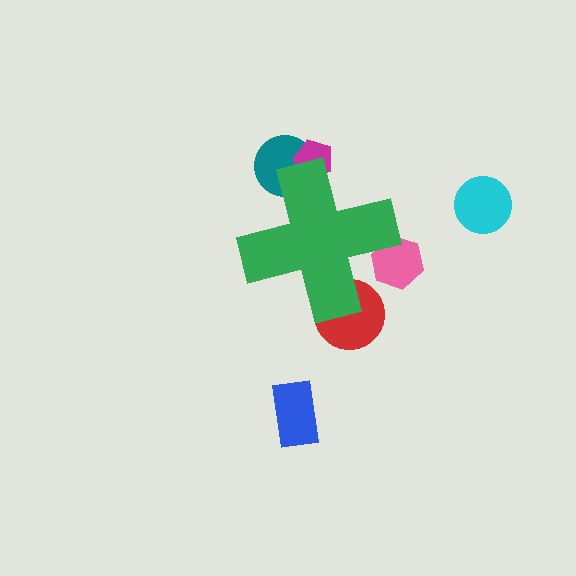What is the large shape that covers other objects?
A green cross.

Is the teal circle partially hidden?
Yes, the teal circle is partially hidden behind the green cross.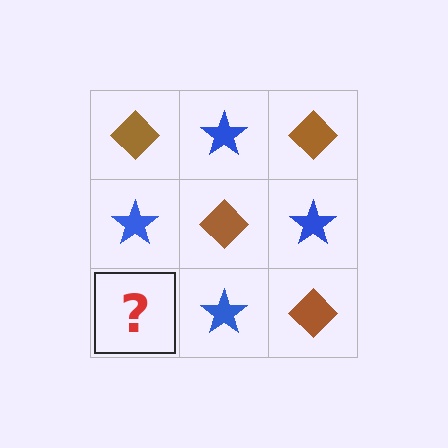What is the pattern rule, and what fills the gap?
The rule is that it alternates brown diamond and blue star in a checkerboard pattern. The gap should be filled with a brown diamond.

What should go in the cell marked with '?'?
The missing cell should contain a brown diamond.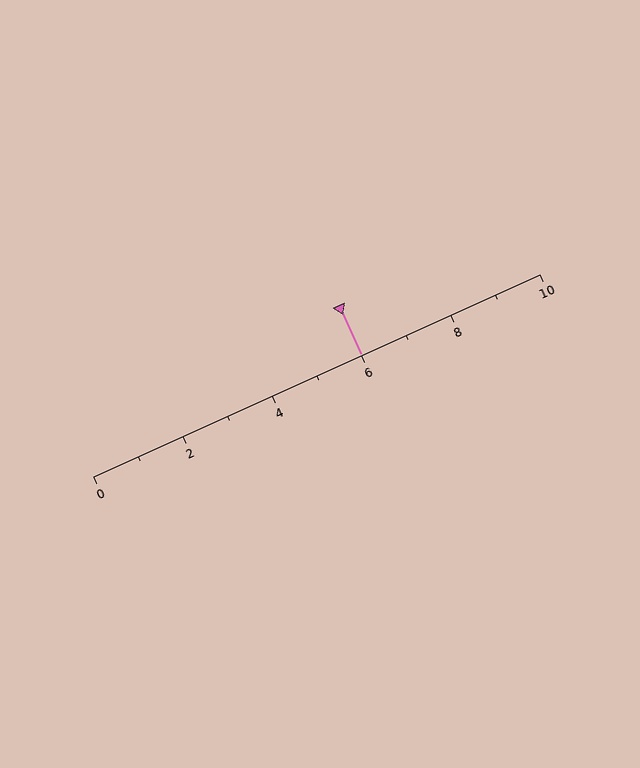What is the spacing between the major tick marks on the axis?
The major ticks are spaced 2 apart.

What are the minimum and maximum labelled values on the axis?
The axis runs from 0 to 10.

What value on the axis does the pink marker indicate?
The marker indicates approximately 6.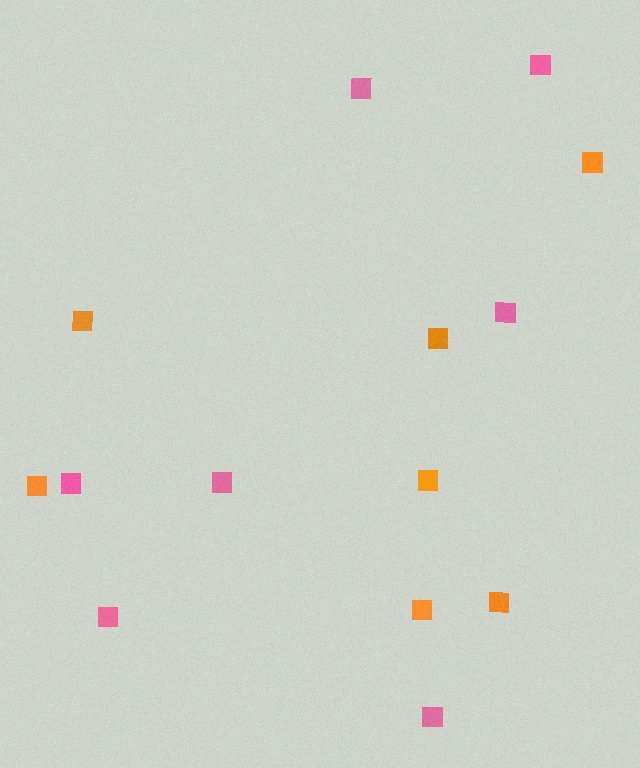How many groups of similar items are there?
There are 2 groups: one group of orange squares (7) and one group of pink squares (7).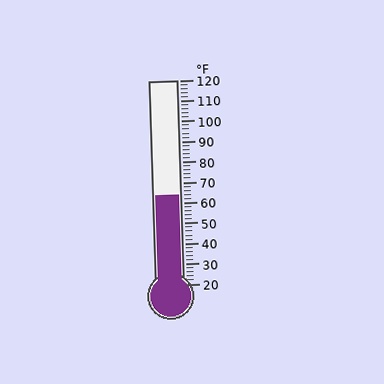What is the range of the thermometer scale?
The thermometer scale ranges from 20°F to 120°F.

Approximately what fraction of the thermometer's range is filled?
The thermometer is filled to approximately 45% of its range.